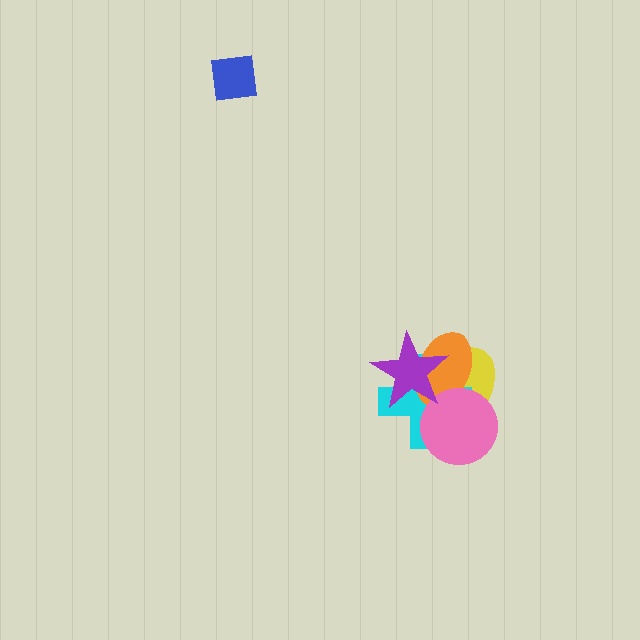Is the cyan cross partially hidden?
Yes, it is partially covered by another shape.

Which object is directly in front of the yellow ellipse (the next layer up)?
The cyan cross is directly in front of the yellow ellipse.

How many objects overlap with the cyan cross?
4 objects overlap with the cyan cross.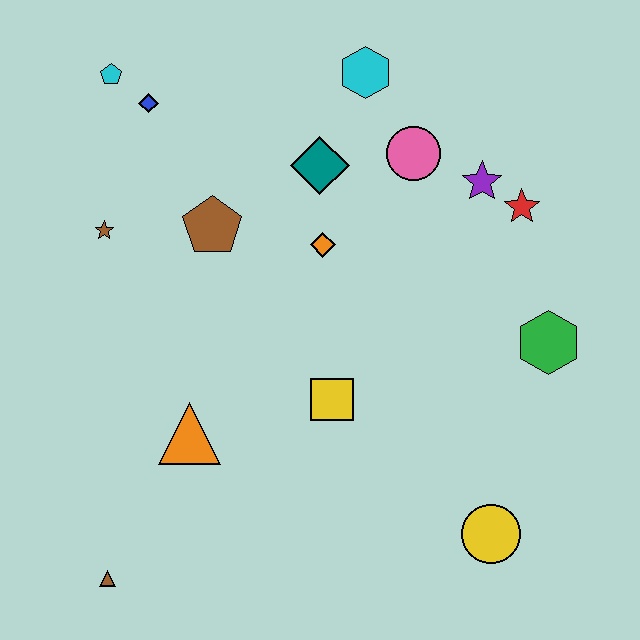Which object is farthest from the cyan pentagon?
The yellow circle is farthest from the cyan pentagon.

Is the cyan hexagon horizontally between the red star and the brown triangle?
Yes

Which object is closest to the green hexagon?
The red star is closest to the green hexagon.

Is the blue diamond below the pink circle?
No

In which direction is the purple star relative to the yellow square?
The purple star is above the yellow square.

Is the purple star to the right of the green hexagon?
No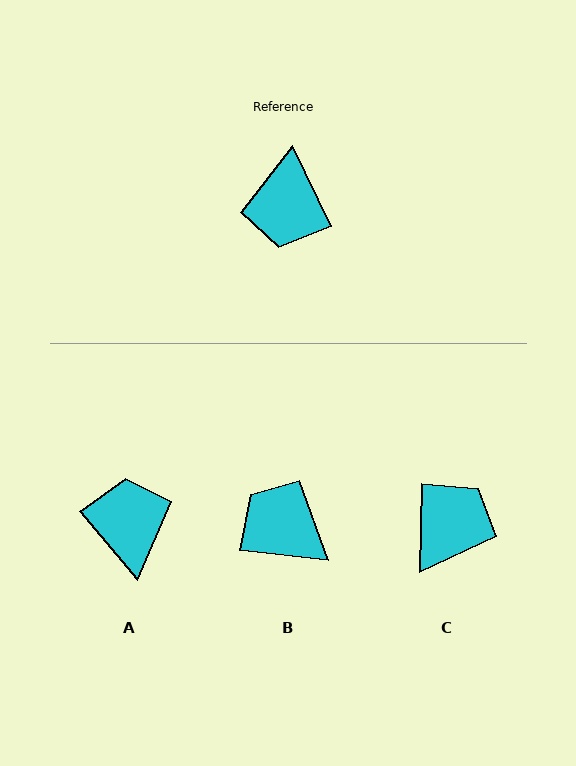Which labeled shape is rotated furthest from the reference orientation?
A, about 166 degrees away.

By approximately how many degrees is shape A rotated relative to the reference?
Approximately 166 degrees clockwise.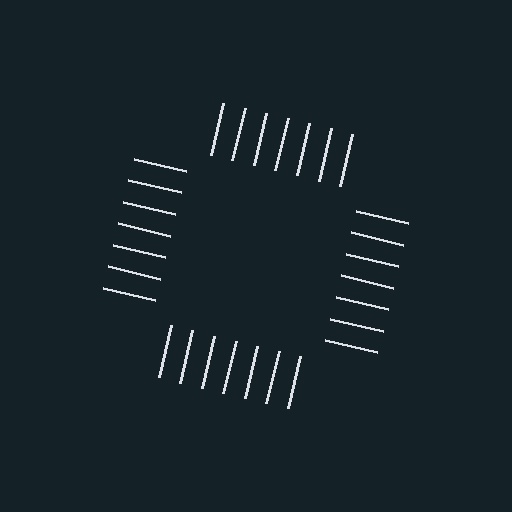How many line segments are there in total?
28 — 7 along each of the 4 edges.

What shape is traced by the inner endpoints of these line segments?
An illusory square — the line segments terminate on its edges but no continuous stroke is drawn.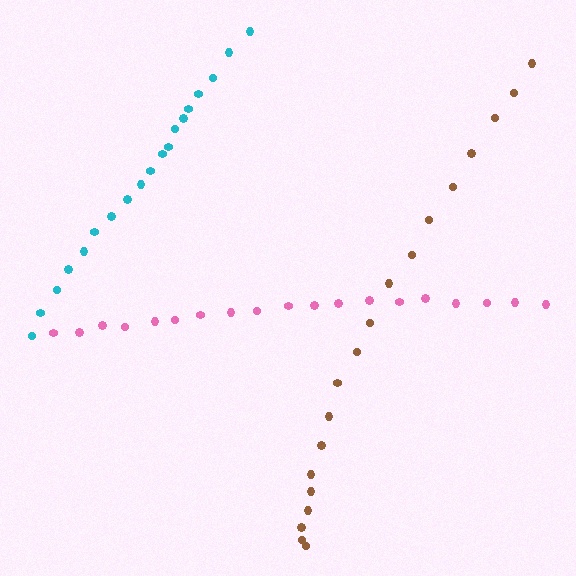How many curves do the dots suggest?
There are 3 distinct paths.